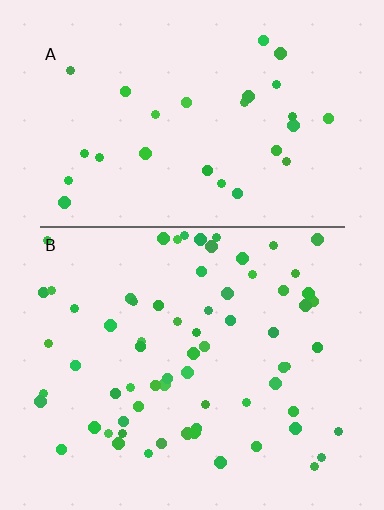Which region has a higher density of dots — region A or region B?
B (the bottom).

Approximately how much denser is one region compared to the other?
Approximately 2.4× — region B over region A.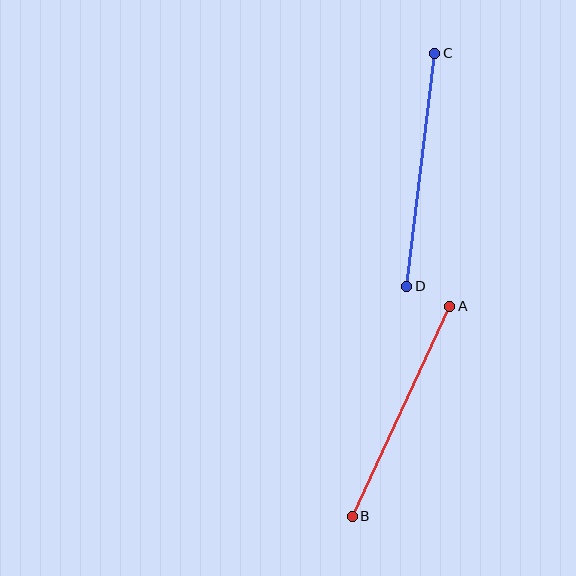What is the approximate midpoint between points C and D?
The midpoint is at approximately (421, 170) pixels.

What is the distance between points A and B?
The distance is approximately 231 pixels.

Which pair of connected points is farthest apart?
Points C and D are farthest apart.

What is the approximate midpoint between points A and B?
The midpoint is at approximately (401, 411) pixels.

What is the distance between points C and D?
The distance is approximately 235 pixels.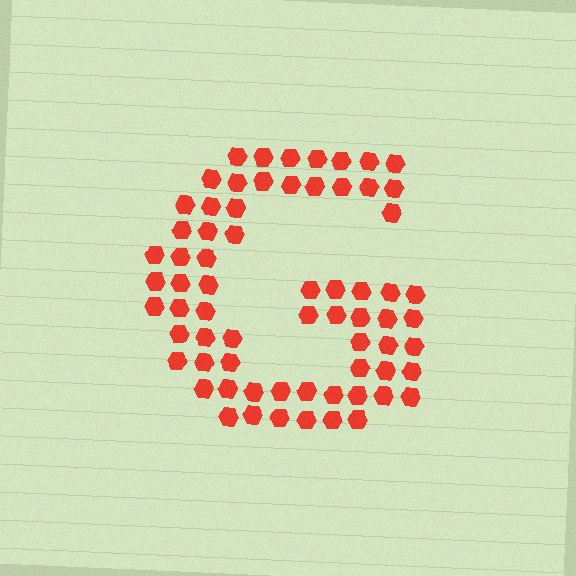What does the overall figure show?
The overall figure shows the letter G.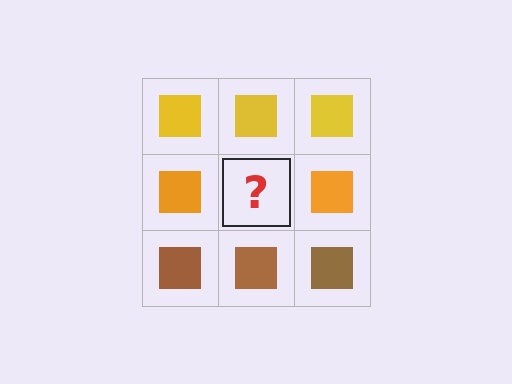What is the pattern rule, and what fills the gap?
The rule is that each row has a consistent color. The gap should be filled with an orange square.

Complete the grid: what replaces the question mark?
The question mark should be replaced with an orange square.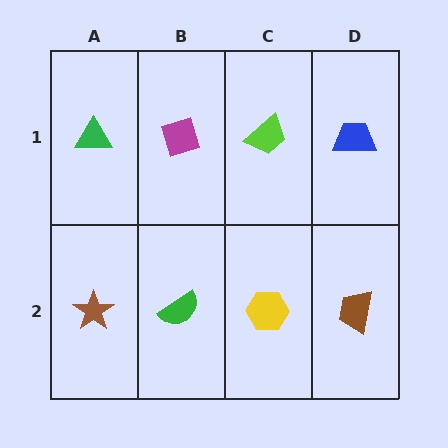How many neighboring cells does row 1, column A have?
2.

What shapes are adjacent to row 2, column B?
A magenta diamond (row 1, column B), a brown star (row 2, column A), a yellow hexagon (row 2, column C).